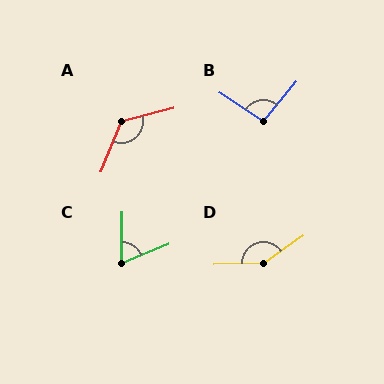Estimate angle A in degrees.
Approximately 126 degrees.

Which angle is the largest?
D, at approximately 147 degrees.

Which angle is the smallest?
C, at approximately 67 degrees.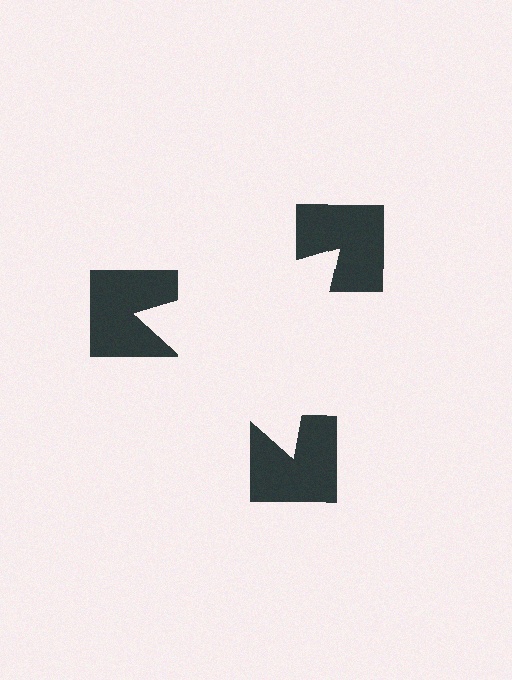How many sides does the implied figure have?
3 sides.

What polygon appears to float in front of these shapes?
An illusory triangle — its edges are inferred from the aligned wedge cuts in the notched squares, not physically drawn.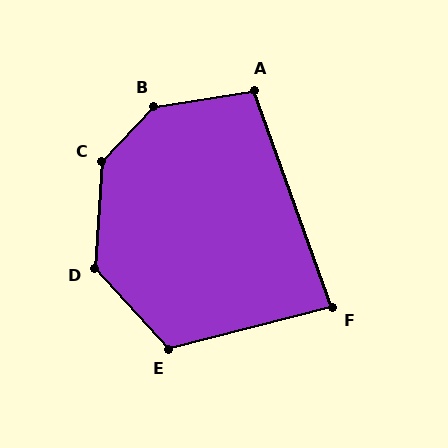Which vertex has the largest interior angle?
B, at approximately 142 degrees.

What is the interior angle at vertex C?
Approximately 141 degrees (obtuse).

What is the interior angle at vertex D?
Approximately 134 degrees (obtuse).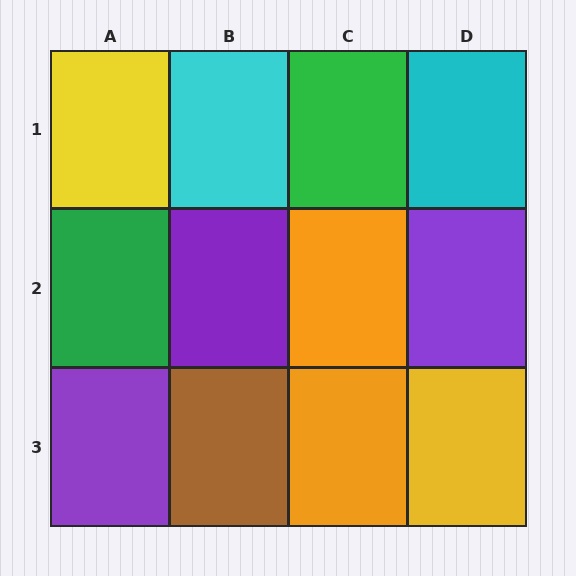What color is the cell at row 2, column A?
Green.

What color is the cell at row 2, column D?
Purple.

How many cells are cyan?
2 cells are cyan.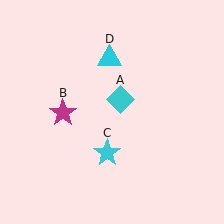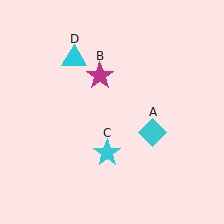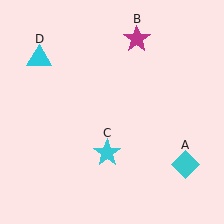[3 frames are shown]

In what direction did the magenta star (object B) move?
The magenta star (object B) moved up and to the right.